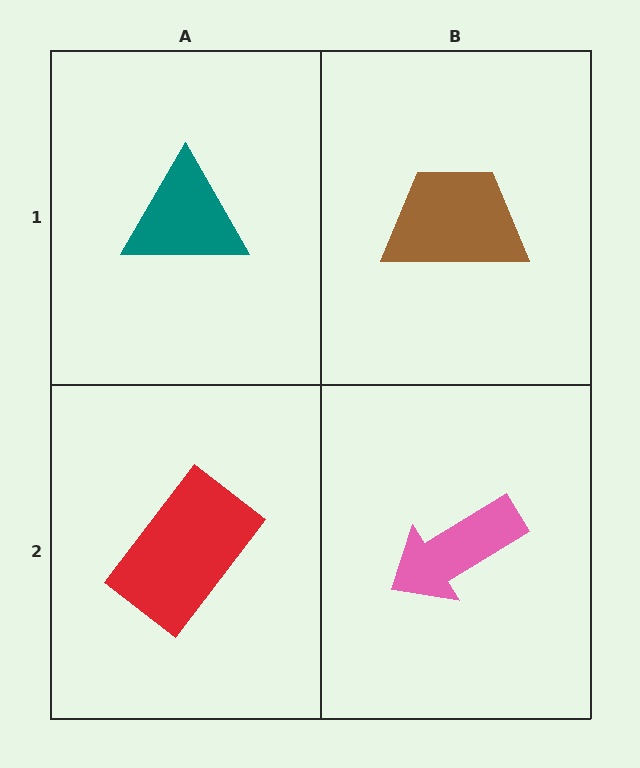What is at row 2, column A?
A red rectangle.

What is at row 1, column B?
A brown trapezoid.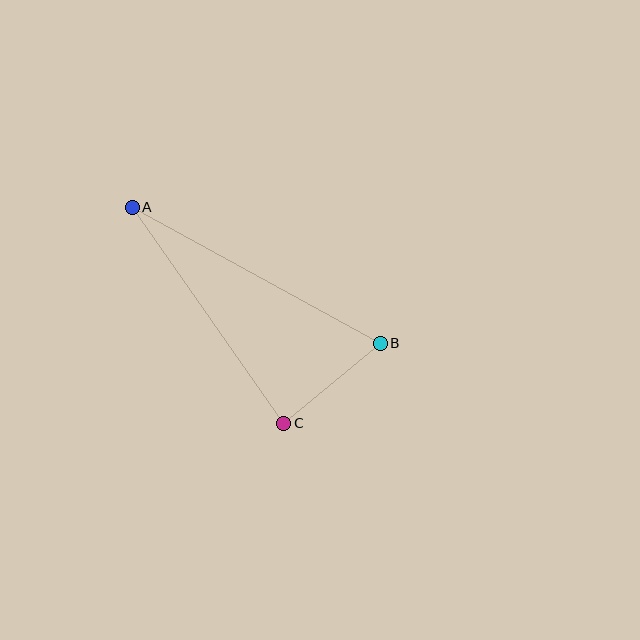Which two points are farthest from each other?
Points A and B are farthest from each other.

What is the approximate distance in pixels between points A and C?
The distance between A and C is approximately 264 pixels.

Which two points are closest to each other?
Points B and C are closest to each other.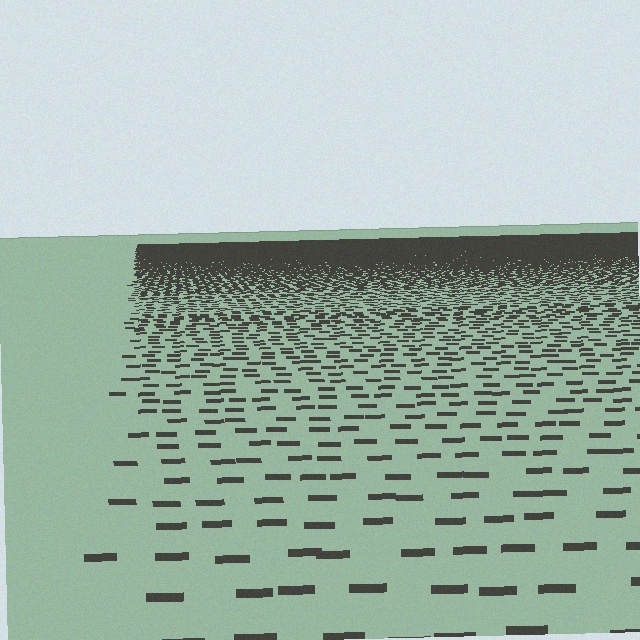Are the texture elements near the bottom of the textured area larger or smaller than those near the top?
Larger. Near the bottom, elements are closer to the viewer and appear at a bigger on-screen size.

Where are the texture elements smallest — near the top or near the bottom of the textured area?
Near the top.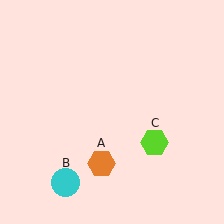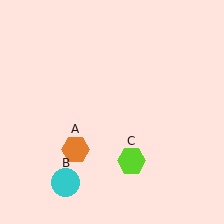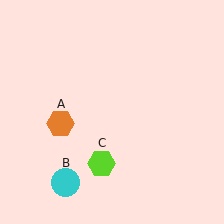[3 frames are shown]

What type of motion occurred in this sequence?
The orange hexagon (object A), lime hexagon (object C) rotated clockwise around the center of the scene.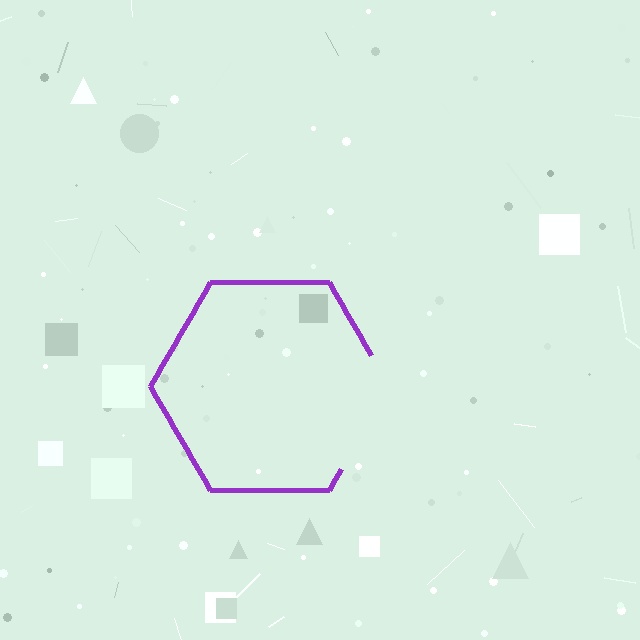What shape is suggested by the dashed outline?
The dashed outline suggests a hexagon.